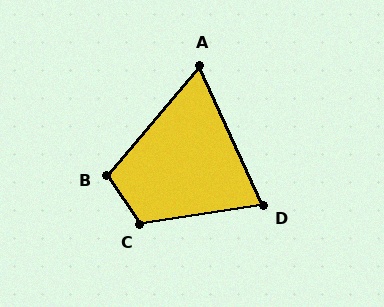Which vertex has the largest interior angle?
C, at approximately 115 degrees.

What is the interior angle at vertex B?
Approximately 106 degrees (obtuse).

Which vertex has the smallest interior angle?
A, at approximately 65 degrees.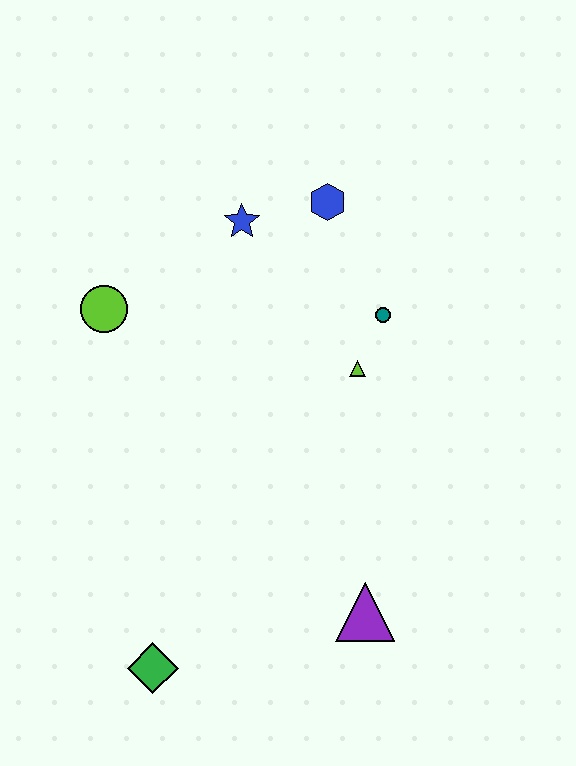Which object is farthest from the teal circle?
The green diamond is farthest from the teal circle.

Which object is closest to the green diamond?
The purple triangle is closest to the green diamond.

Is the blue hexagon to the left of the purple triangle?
Yes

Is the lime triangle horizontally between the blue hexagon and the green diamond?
No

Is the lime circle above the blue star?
No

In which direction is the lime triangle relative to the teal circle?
The lime triangle is below the teal circle.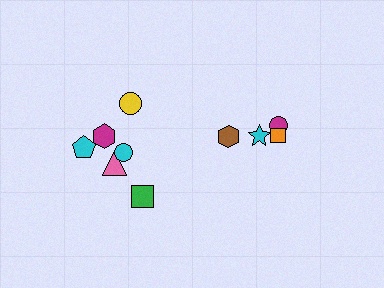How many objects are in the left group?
There are 6 objects.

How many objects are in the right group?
There are 4 objects.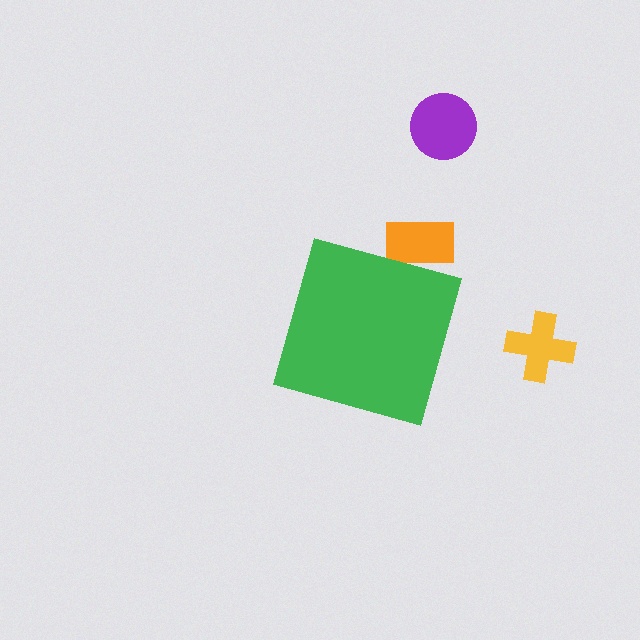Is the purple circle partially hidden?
No, the purple circle is fully visible.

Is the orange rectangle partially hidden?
Yes, the orange rectangle is partially hidden behind the green diamond.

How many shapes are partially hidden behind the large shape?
1 shape is partially hidden.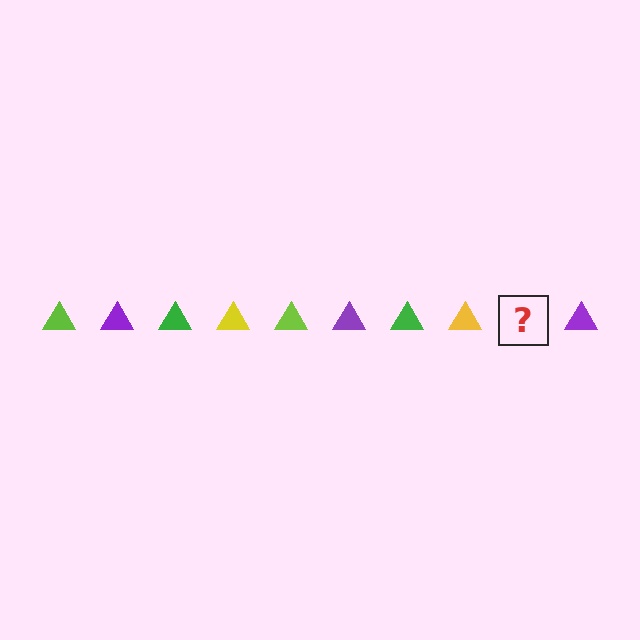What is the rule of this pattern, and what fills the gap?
The rule is that the pattern cycles through lime, purple, green, yellow triangles. The gap should be filled with a lime triangle.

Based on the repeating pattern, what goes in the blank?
The blank should be a lime triangle.